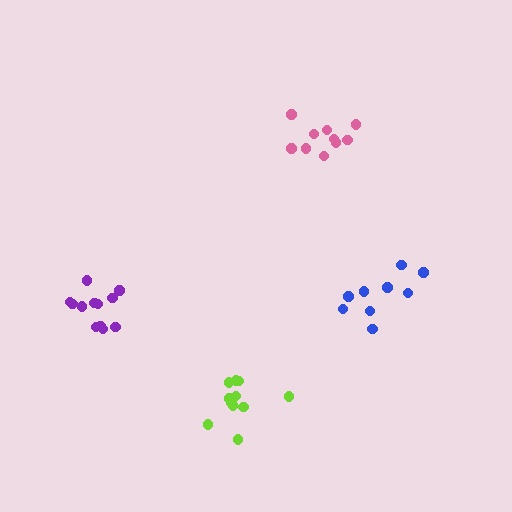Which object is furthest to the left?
The purple cluster is leftmost.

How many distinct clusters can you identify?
There are 4 distinct clusters.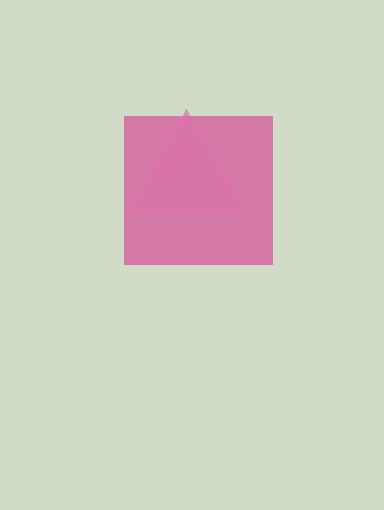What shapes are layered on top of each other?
The layered shapes are: a magenta square, a pink triangle.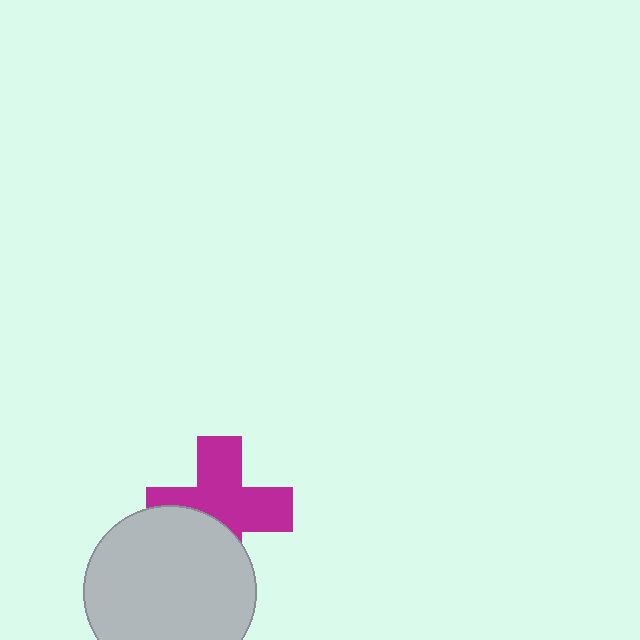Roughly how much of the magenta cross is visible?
About half of it is visible (roughly 64%).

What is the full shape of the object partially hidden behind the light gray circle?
The partially hidden object is a magenta cross.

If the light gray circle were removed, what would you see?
You would see the complete magenta cross.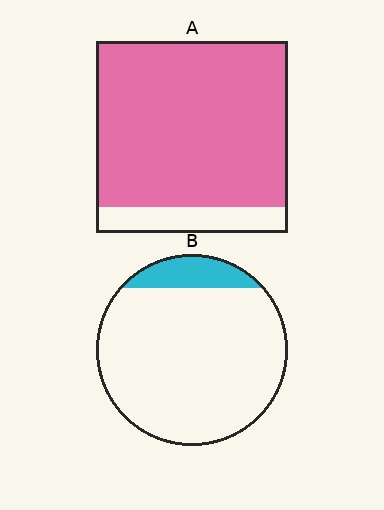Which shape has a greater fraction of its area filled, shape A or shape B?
Shape A.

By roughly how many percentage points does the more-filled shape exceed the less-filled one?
By roughly 75 percentage points (A over B).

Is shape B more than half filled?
No.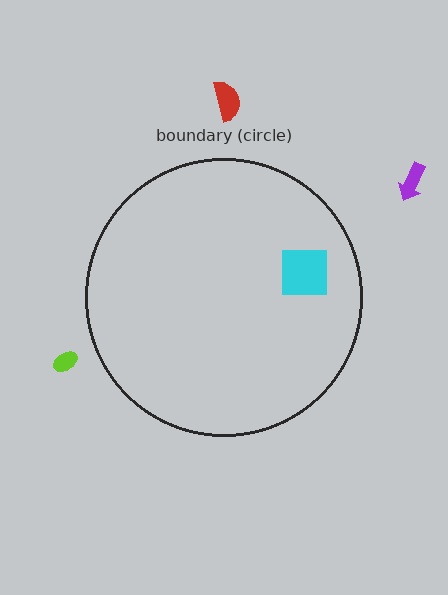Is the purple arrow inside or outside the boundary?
Outside.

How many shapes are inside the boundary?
1 inside, 3 outside.